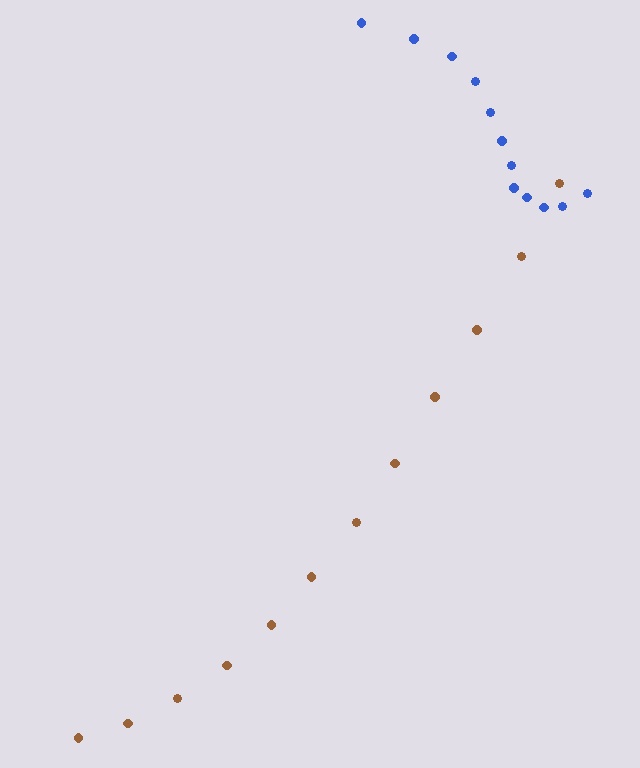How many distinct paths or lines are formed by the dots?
There are 2 distinct paths.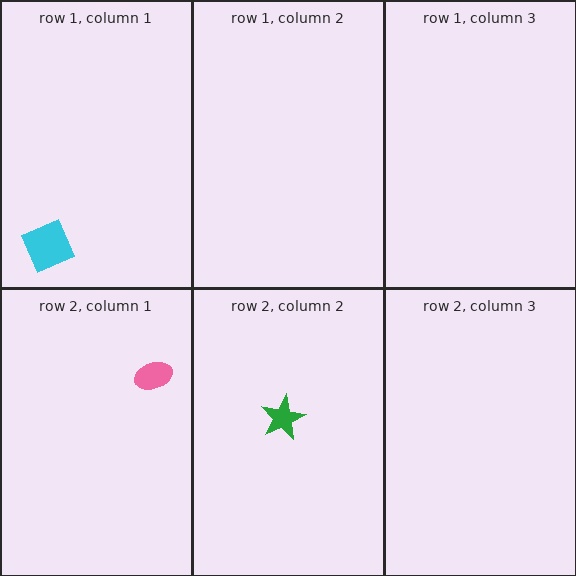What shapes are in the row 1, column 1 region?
The cyan square.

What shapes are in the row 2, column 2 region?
The green star.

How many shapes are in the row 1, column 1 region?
1.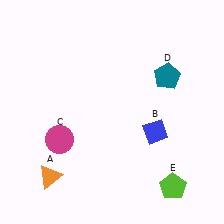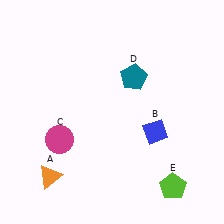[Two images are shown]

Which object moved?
The teal pentagon (D) moved left.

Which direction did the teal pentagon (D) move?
The teal pentagon (D) moved left.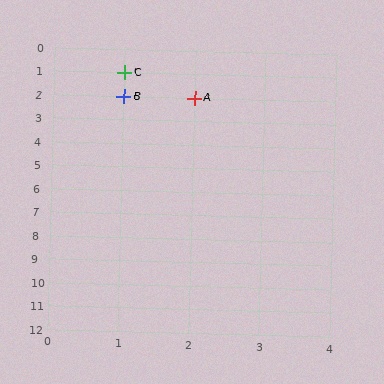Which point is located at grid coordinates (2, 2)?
Point A is at (2, 2).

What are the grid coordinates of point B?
Point B is at grid coordinates (1, 2).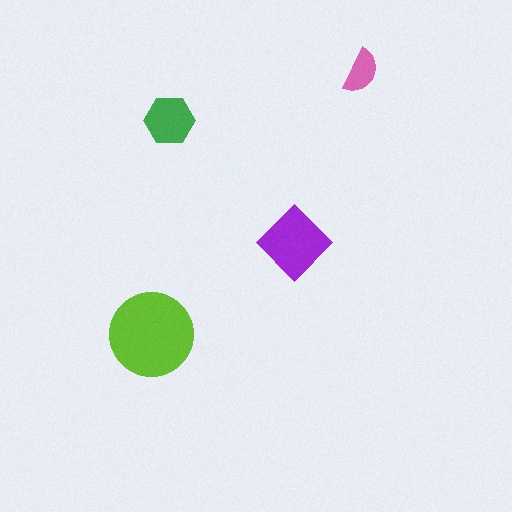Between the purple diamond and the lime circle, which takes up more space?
The lime circle.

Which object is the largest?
The lime circle.